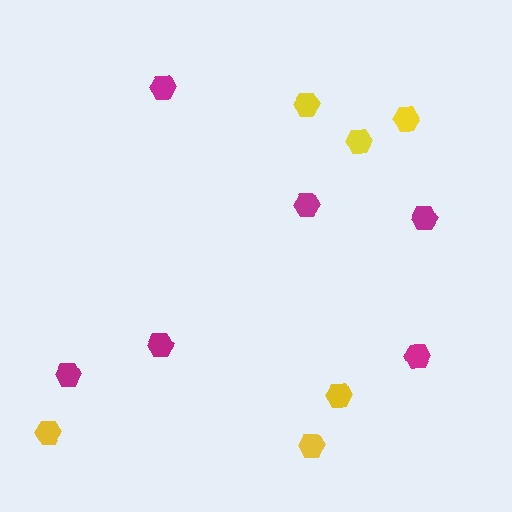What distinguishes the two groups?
There are 2 groups: one group of yellow hexagons (6) and one group of magenta hexagons (6).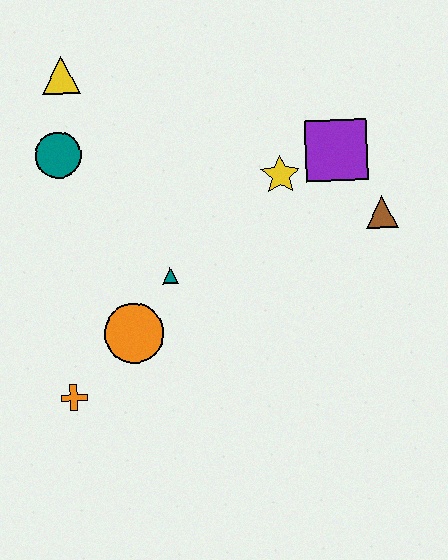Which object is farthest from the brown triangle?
The orange cross is farthest from the brown triangle.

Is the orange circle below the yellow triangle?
Yes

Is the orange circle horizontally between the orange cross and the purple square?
Yes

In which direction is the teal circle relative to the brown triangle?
The teal circle is to the left of the brown triangle.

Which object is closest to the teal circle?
The yellow triangle is closest to the teal circle.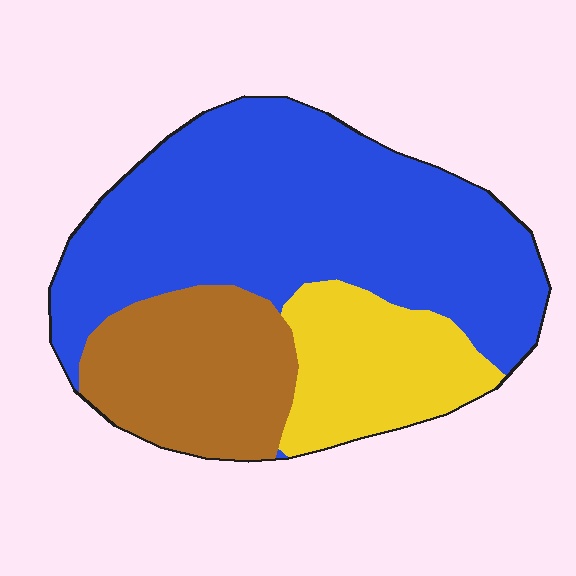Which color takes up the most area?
Blue, at roughly 60%.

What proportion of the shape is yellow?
Yellow takes up about one fifth (1/5) of the shape.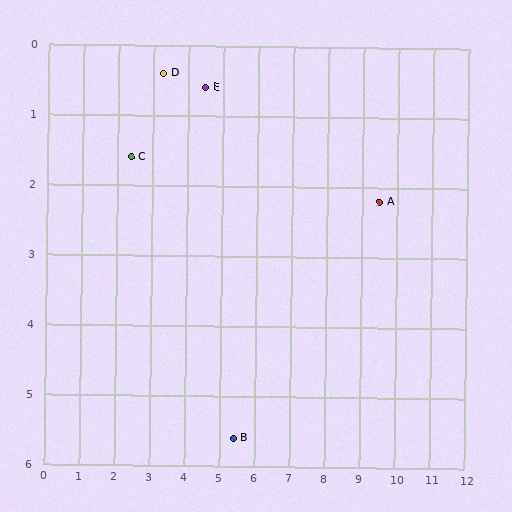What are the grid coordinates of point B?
Point B is at approximately (5.4, 5.6).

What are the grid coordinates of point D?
Point D is at approximately (3.3, 0.4).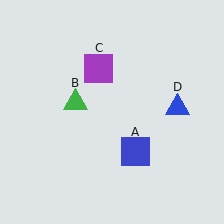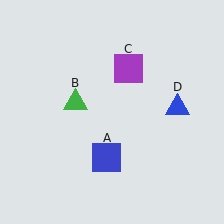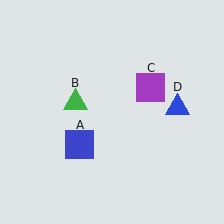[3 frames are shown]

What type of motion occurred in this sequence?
The blue square (object A), purple square (object C) rotated clockwise around the center of the scene.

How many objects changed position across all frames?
2 objects changed position: blue square (object A), purple square (object C).